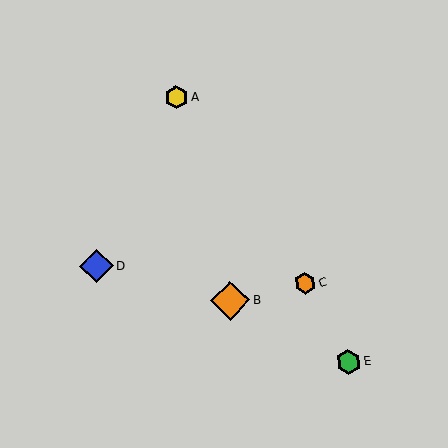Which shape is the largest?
The orange diamond (labeled B) is the largest.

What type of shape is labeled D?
Shape D is a blue diamond.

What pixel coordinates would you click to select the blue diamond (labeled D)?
Click at (97, 266) to select the blue diamond D.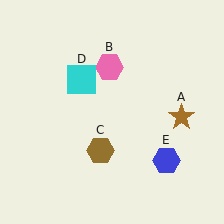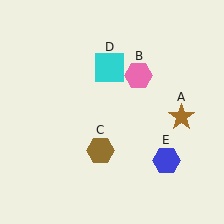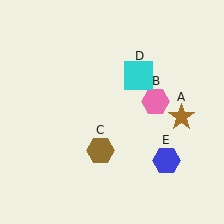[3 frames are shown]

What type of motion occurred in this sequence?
The pink hexagon (object B), cyan square (object D) rotated clockwise around the center of the scene.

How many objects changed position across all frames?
2 objects changed position: pink hexagon (object B), cyan square (object D).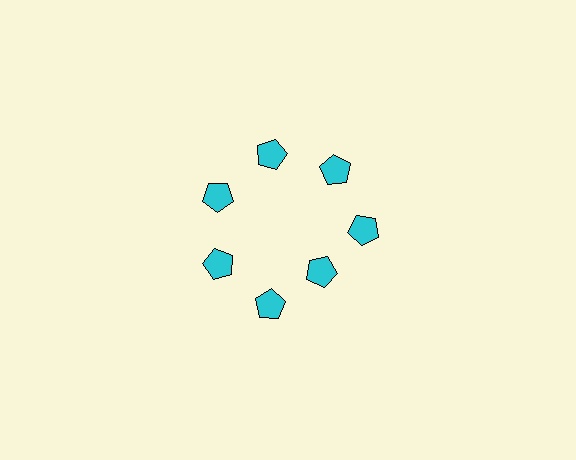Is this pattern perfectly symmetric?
No. The 7 cyan pentagons are arranged in a ring, but one element near the 5 o'clock position is pulled inward toward the center, breaking the 7-fold rotational symmetry.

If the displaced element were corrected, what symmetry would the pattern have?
It would have 7-fold rotational symmetry — the pattern would map onto itself every 51 degrees.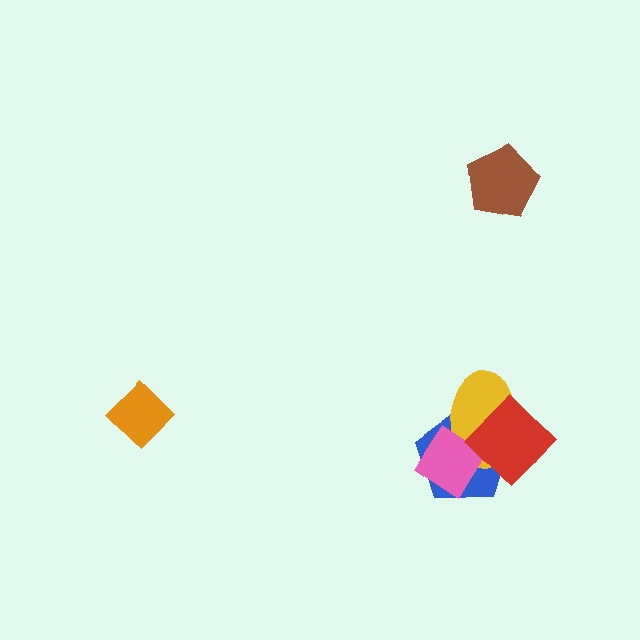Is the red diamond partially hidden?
No, no other shape covers it.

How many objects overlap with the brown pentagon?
0 objects overlap with the brown pentagon.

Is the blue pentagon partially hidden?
Yes, it is partially covered by another shape.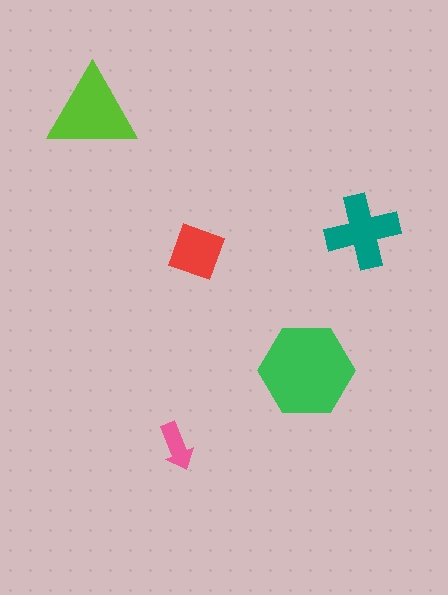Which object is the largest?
The green hexagon.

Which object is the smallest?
The pink arrow.